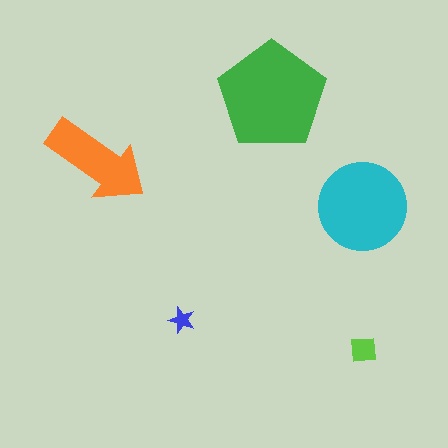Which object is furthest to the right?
The lime square is rightmost.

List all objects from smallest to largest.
The blue star, the lime square, the orange arrow, the cyan circle, the green pentagon.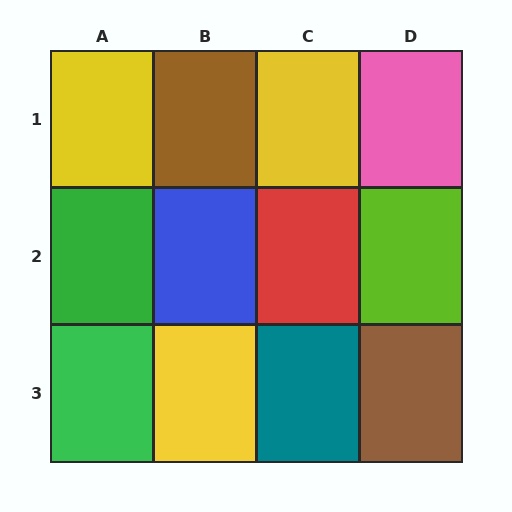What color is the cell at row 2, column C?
Red.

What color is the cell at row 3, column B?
Yellow.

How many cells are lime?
1 cell is lime.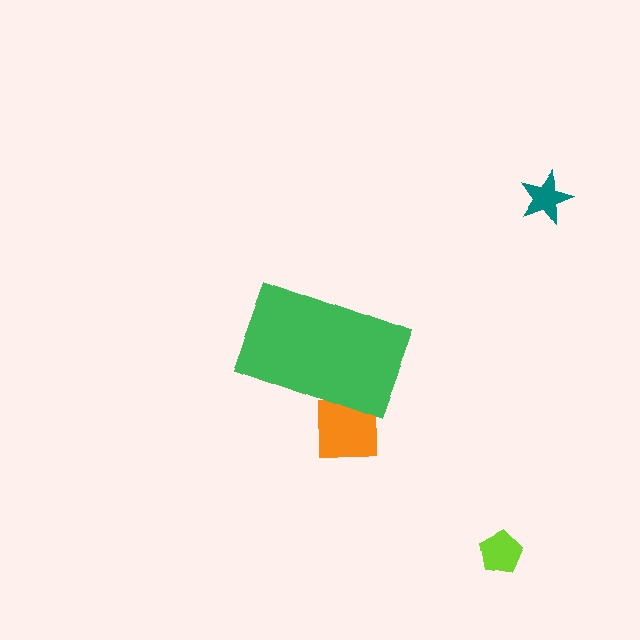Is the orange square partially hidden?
Yes, the orange square is partially hidden behind the green rectangle.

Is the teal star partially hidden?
No, the teal star is fully visible.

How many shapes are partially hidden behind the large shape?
1 shape is partially hidden.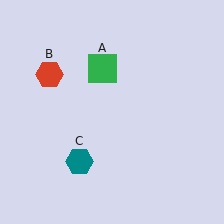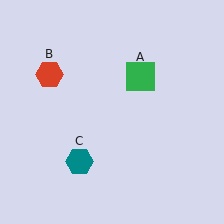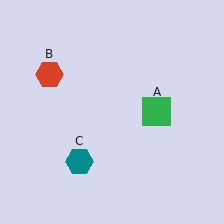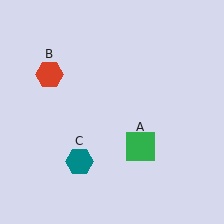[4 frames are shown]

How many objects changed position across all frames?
1 object changed position: green square (object A).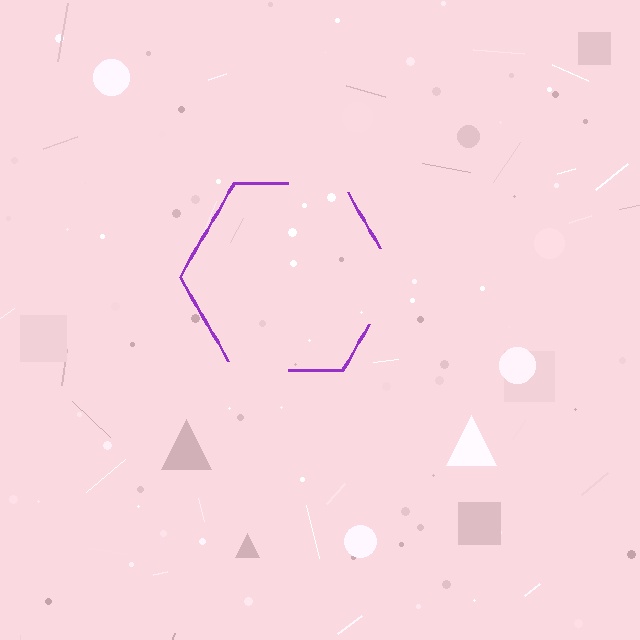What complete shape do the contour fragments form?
The contour fragments form a hexagon.